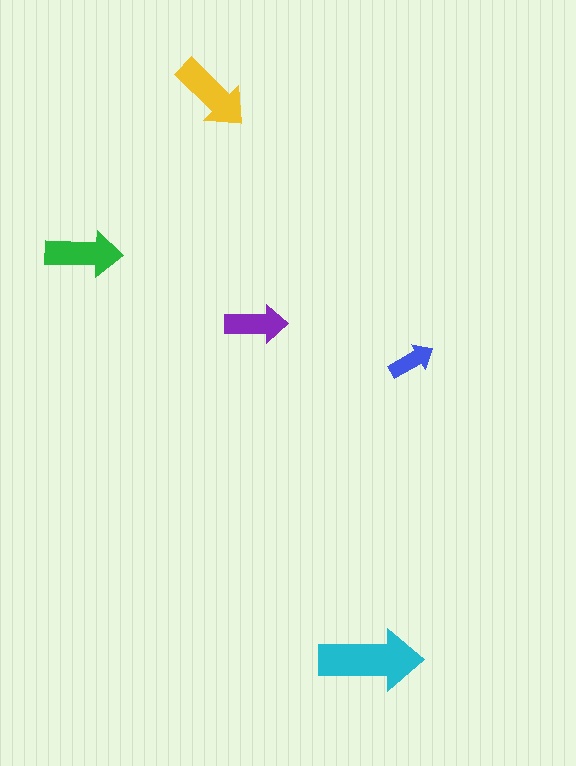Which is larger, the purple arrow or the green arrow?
The green one.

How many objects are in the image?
There are 5 objects in the image.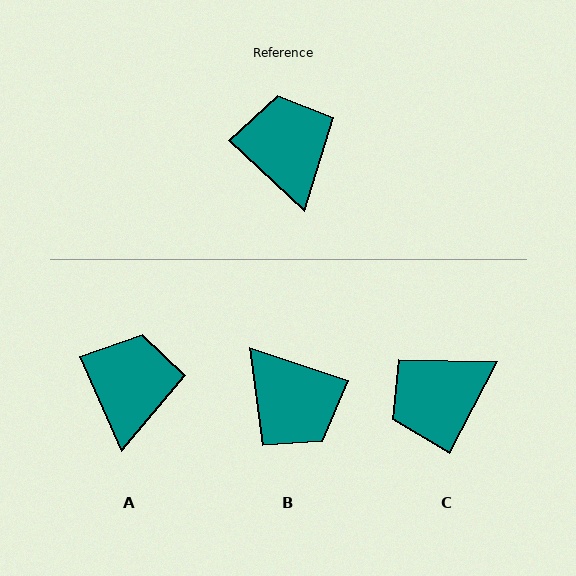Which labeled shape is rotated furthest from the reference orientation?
B, about 155 degrees away.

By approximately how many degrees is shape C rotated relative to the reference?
Approximately 106 degrees counter-clockwise.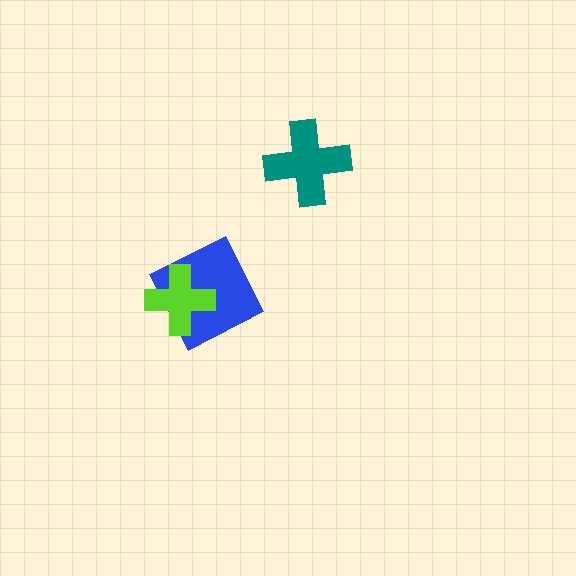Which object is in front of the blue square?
The lime cross is in front of the blue square.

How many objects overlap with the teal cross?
0 objects overlap with the teal cross.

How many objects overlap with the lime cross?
1 object overlaps with the lime cross.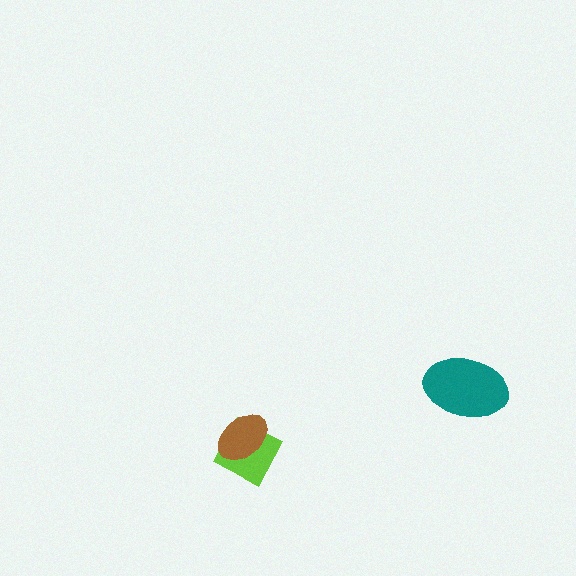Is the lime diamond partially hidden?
Yes, it is partially covered by another shape.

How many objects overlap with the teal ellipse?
0 objects overlap with the teal ellipse.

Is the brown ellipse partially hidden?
No, no other shape covers it.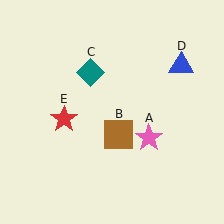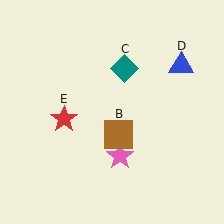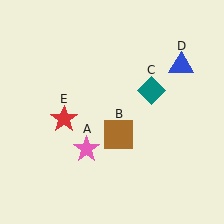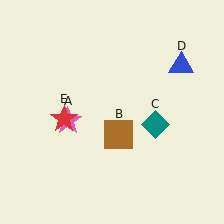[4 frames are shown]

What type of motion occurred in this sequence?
The pink star (object A), teal diamond (object C) rotated clockwise around the center of the scene.